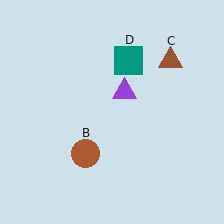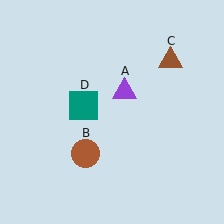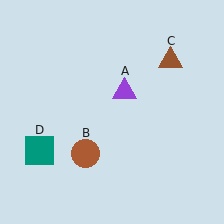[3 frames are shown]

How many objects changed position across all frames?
1 object changed position: teal square (object D).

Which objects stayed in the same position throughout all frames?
Purple triangle (object A) and brown circle (object B) and brown triangle (object C) remained stationary.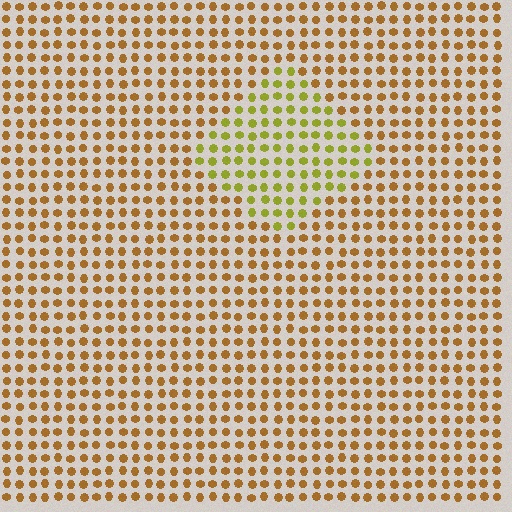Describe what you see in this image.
The image is filled with small brown elements in a uniform arrangement. A diamond-shaped region is visible where the elements are tinted to a slightly different hue, forming a subtle color boundary.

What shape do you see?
I see a diamond.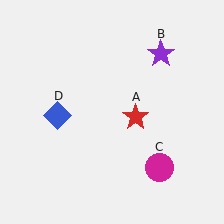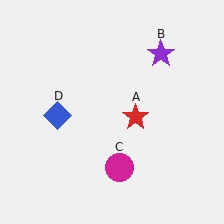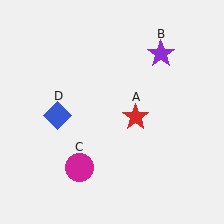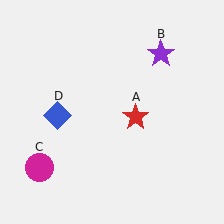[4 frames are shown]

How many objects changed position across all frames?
1 object changed position: magenta circle (object C).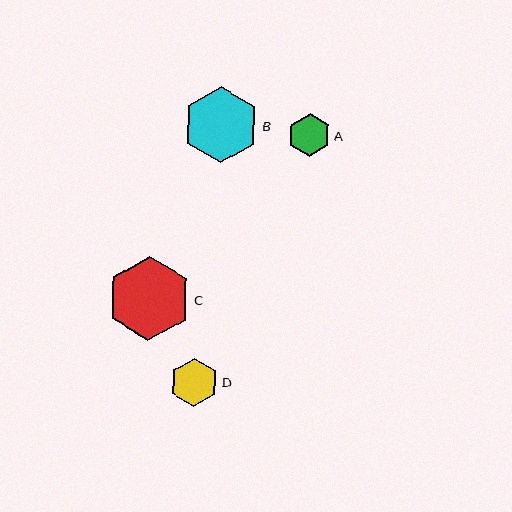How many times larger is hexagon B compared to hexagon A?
Hexagon B is approximately 1.8 times the size of hexagon A.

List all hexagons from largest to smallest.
From largest to smallest: C, B, D, A.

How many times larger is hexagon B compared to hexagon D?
Hexagon B is approximately 1.6 times the size of hexagon D.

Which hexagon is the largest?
Hexagon C is the largest with a size of approximately 84 pixels.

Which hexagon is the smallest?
Hexagon A is the smallest with a size of approximately 43 pixels.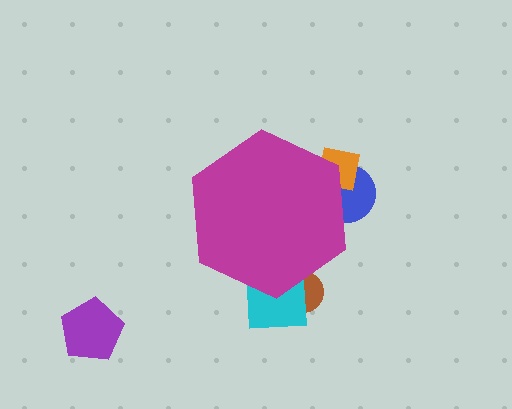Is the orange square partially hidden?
Yes, the orange square is partially hidden behind the magenta hexagon.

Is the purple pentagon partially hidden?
No, the purple pentagon is fully visible.